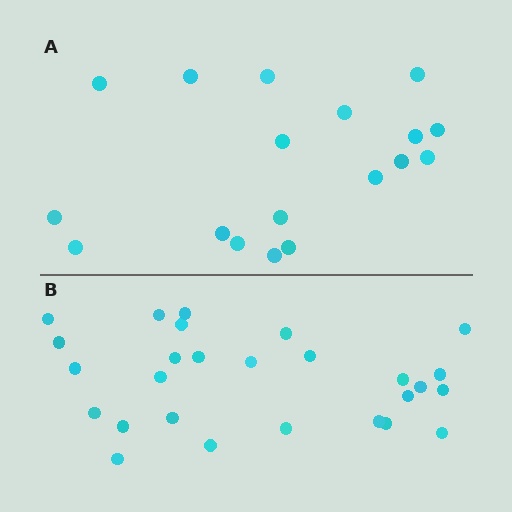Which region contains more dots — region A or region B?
Region B (the bottom region) has more dots.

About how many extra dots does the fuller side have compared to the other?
Region B has roughly 8 or so more dots than region A.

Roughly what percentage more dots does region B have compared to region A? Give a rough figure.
About 50% more.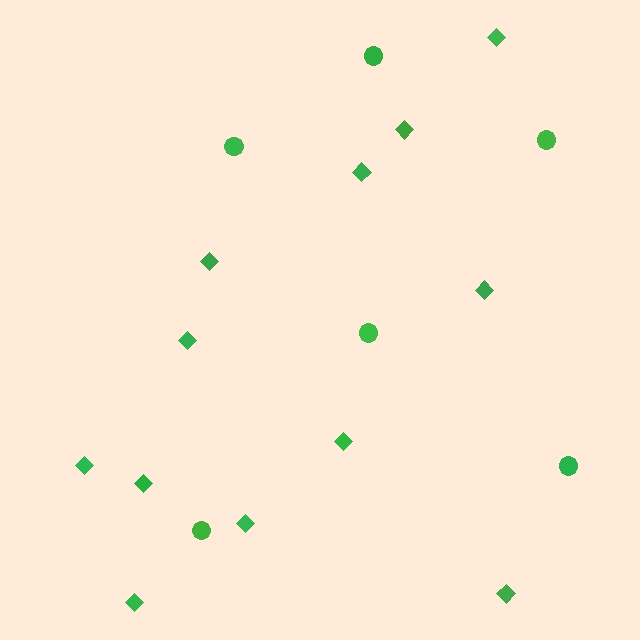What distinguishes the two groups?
There are 2 groups: one group of circles (6) and one group of diamonds (12).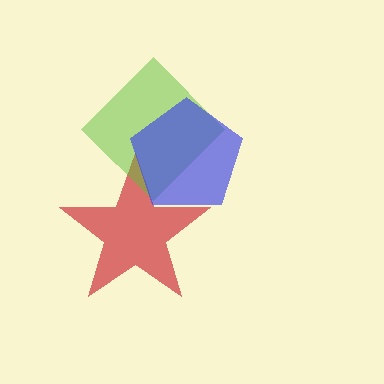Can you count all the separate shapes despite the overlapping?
Yes, there are 3 separate shapes.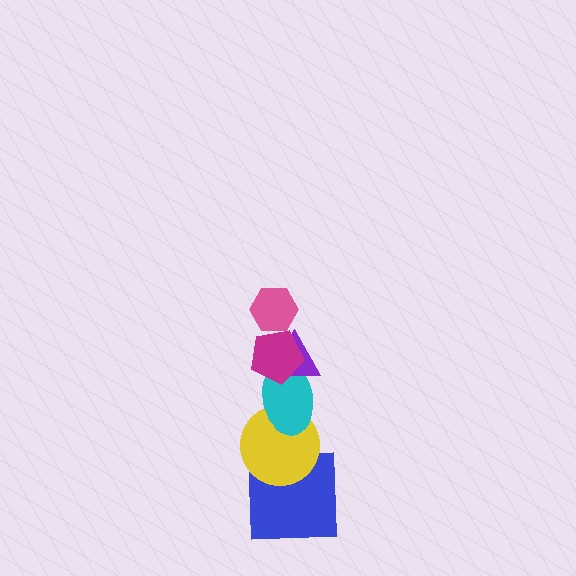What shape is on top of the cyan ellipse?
The purple triangle is on top of the cyan ellipse.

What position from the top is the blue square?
The blue square is 6th from the top.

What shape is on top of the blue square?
The yellow circle is on top of the blue square.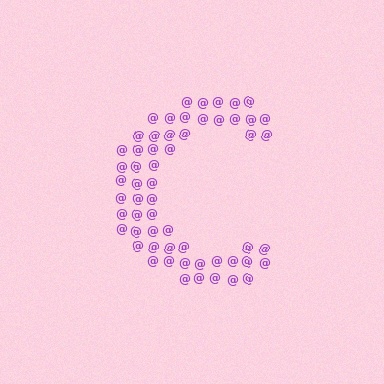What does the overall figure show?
The overall figure shows the letter C.